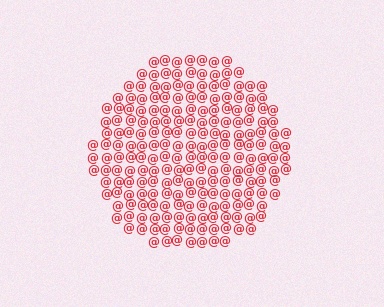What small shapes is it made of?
It is made of small at signs.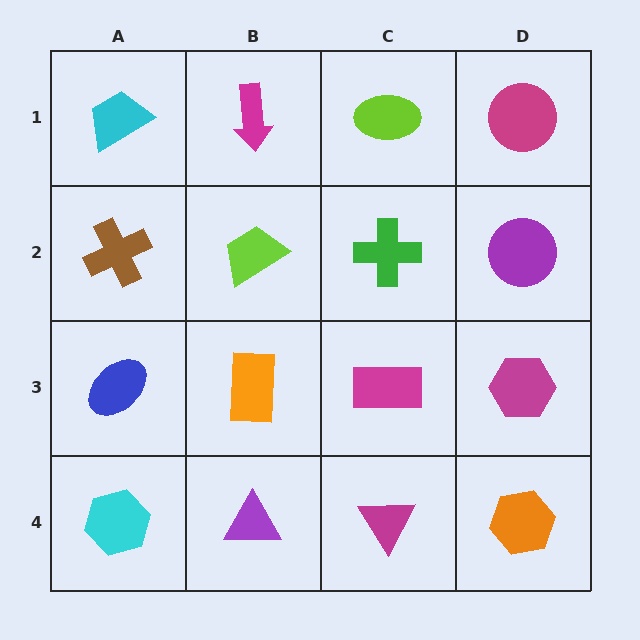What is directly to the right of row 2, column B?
A green cross.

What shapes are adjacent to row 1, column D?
A purple circle (row 2, column D), a lime ellipse (row 1, column C).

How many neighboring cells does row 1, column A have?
2.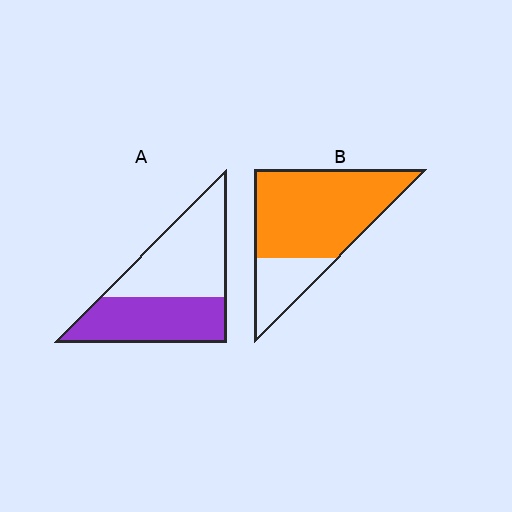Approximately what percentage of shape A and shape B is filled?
A is approximately 45% and B is approximately 75%.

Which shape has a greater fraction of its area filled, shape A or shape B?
Shape B.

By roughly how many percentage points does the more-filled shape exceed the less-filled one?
By roughly 30 percentage points (B over A).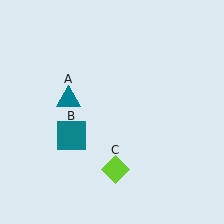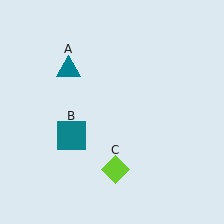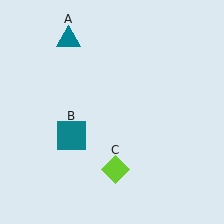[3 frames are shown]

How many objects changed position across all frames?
1 object changed position: teal triangle (object A).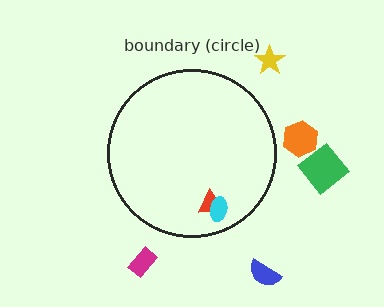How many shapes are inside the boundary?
2 inside, 5 outside.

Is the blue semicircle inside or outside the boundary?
Outside.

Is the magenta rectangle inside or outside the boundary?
Outside.